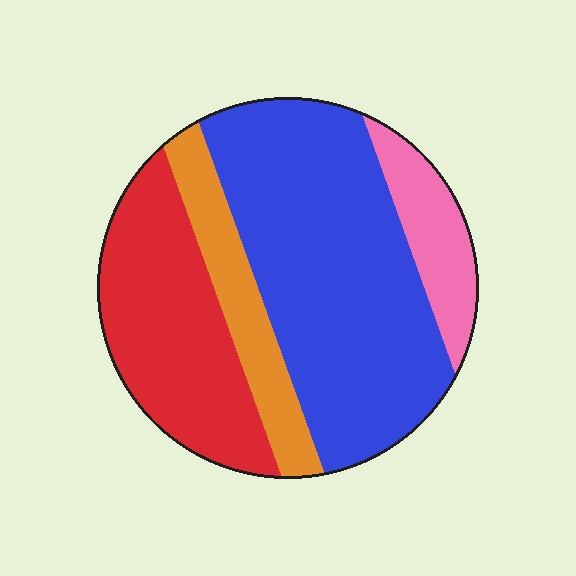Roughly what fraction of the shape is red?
Red takes up about one quarter (1/4) of the shape.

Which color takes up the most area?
Blue, at roughly 50%.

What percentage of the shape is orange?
Orange takes up about one eighth (1/8) of the shape.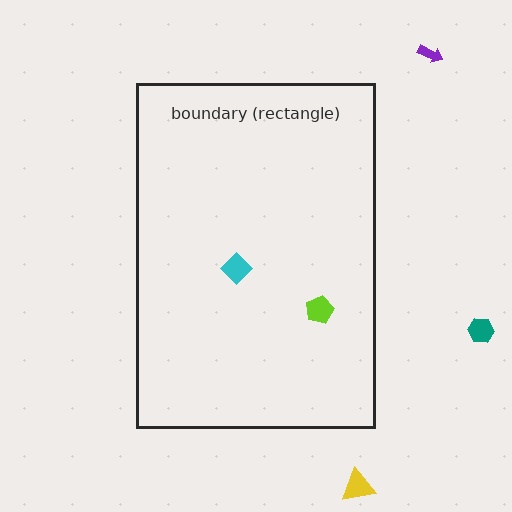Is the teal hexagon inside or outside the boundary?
Outside.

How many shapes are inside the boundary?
2 inside, 3 outside.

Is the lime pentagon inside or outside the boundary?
Inside.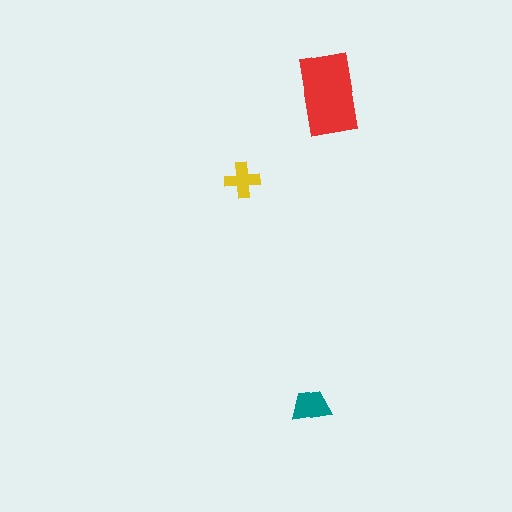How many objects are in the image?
There are 3 objects in the image.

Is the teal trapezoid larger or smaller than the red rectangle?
Smaller.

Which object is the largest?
The red rectangle.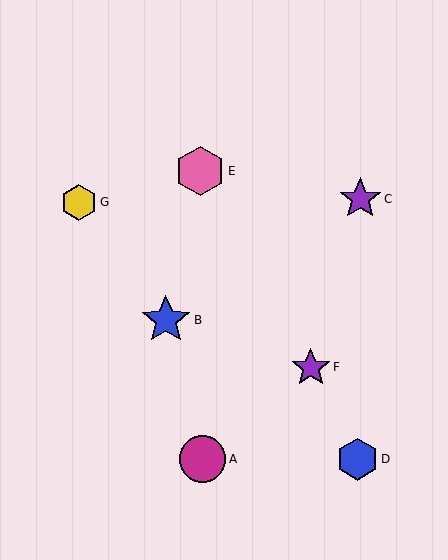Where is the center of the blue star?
The center of the blue star is at (166, 320).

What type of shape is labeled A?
Shape A is a magenta circle.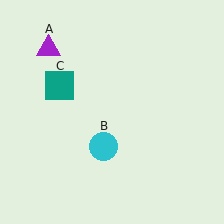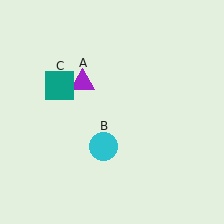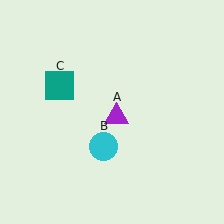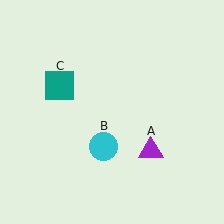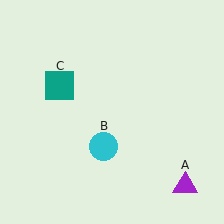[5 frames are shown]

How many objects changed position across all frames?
1 object changed position: purple triangle (object A).